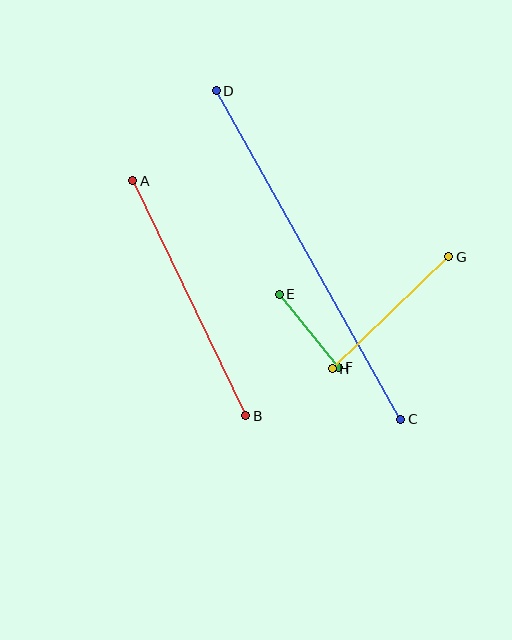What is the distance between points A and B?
The distance is approximately 261 pixels.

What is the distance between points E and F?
The distance is approximately 94 pixels.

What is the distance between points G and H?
The distance is approximately 162 pixels.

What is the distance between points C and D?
The distance is approximately 377 pixels.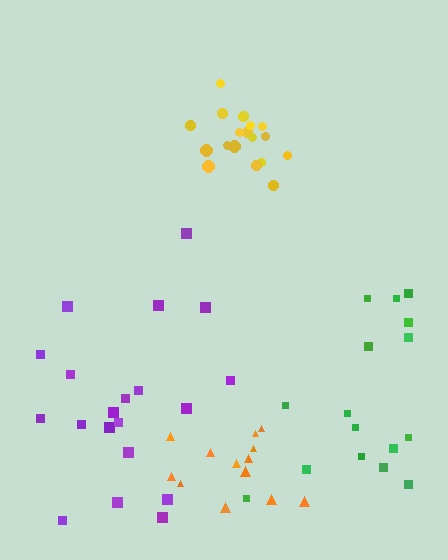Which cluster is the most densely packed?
Yellow.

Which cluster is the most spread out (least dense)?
Green.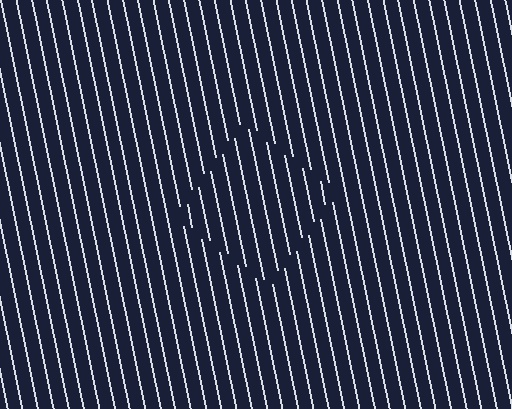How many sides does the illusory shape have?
4 sides — the line-ends trace a square.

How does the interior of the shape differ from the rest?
The interior of the shape contains the same grating, shifted by half a period — the contour is defined by the phase discontinuity where line-ends from the inner and outer gratings abut.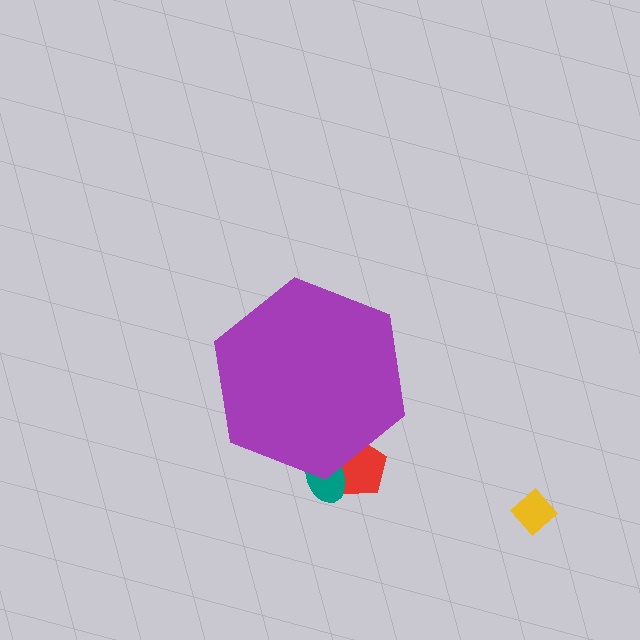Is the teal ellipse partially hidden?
Yes, the teal ellipse is partially hidden behind the purple hexagon.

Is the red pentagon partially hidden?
Yes, the red pentagon is partially hidden behind the purple hexagon.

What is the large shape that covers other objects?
A purple hexagon.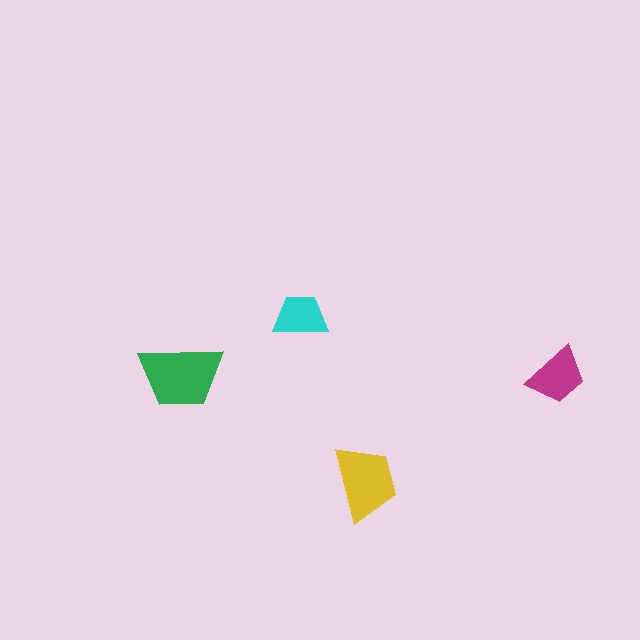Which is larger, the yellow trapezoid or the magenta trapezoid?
The yellow one.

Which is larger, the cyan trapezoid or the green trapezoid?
The green one.